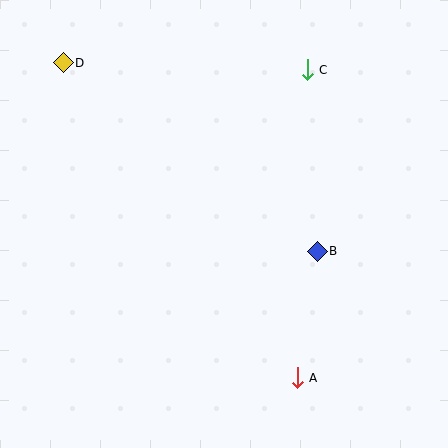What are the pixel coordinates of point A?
Point A is at (297, 378).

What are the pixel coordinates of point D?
Point D is at (63, 63).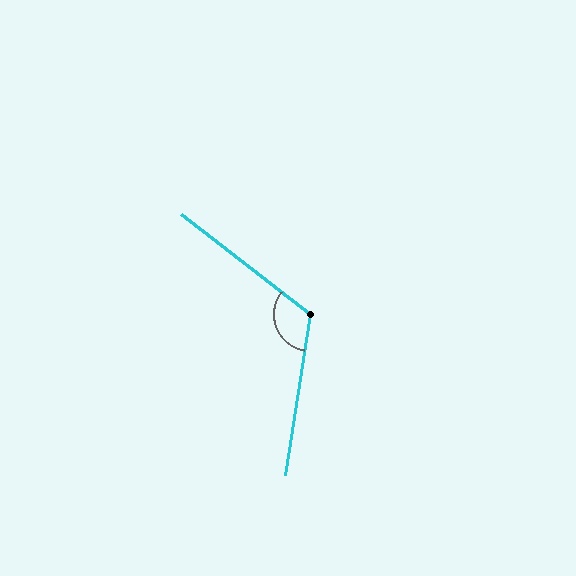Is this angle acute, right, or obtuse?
It is obtuse.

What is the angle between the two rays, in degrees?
Approximately 119 degrees.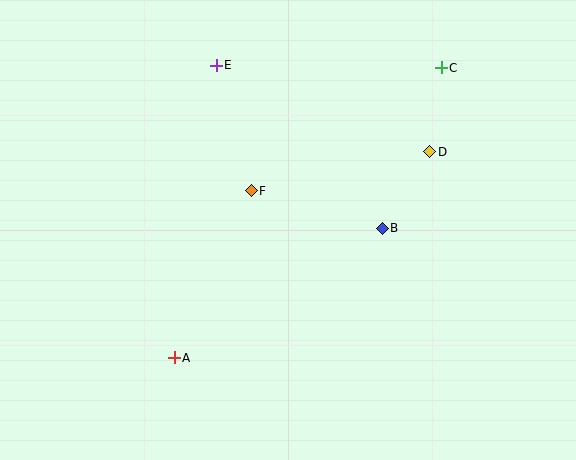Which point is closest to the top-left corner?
Point E is closest to the top-left corner.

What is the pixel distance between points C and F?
The distance between C and F is 226 pixels.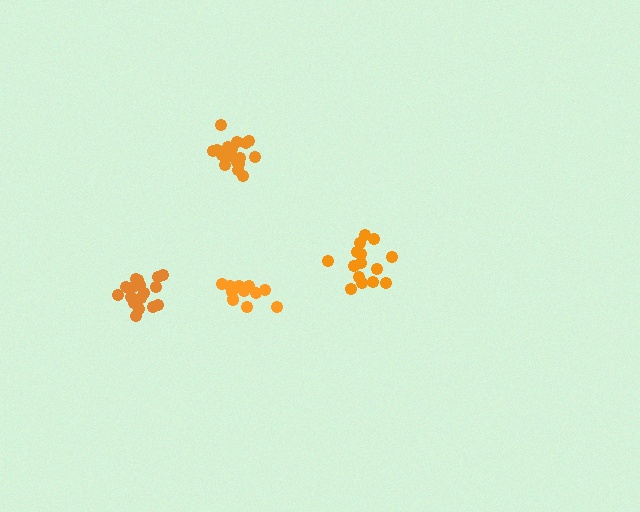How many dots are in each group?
Group 1: 15 dots, Group 2: 17 dots, Group 3: 18 dots, Group 4: 12 dots (62 total).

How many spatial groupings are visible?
There are 4 spatial groupings.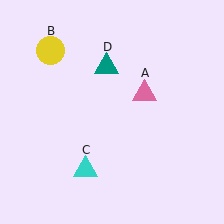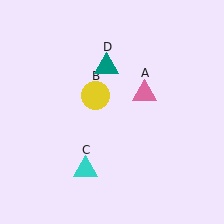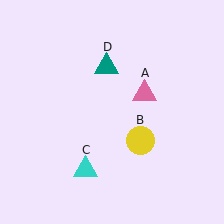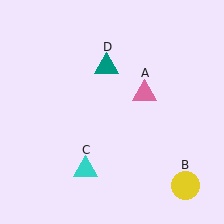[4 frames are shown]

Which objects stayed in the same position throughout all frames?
Pink triangle (object A) and cyan triangle (object C) and teal triangle (object D) remained stationary.